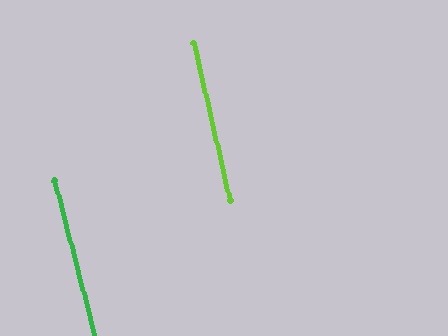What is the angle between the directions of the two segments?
Approximately 2 degrees.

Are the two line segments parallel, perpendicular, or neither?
Parallel — their directions differ by only 1.6°.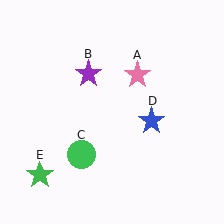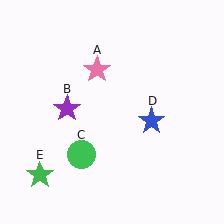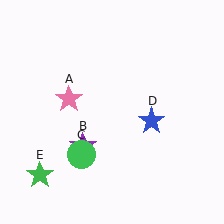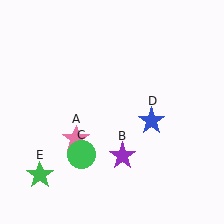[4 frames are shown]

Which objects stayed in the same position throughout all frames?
Green circle (object C) and blue star (object D) and green star (object E) remained stationary.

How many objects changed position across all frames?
2 objects changed position: pink star (object A), purple star (object B).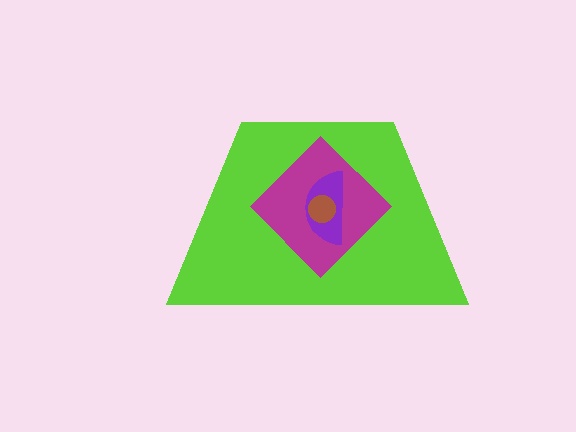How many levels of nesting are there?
4.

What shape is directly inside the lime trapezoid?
The magenta diamond.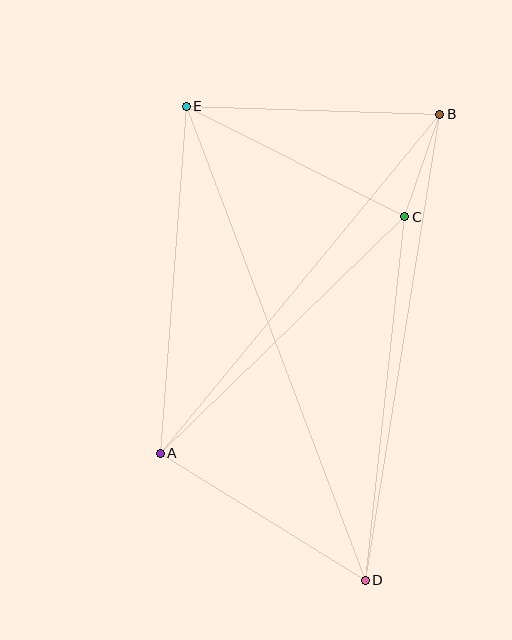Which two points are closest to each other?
Points B and C are closest to each other.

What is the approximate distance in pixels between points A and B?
The distance between A and B is approximately 439 pixels.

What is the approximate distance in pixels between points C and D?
The distance between C and D is approximately 366 pixels.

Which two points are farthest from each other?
Points D and E are farthest from each other.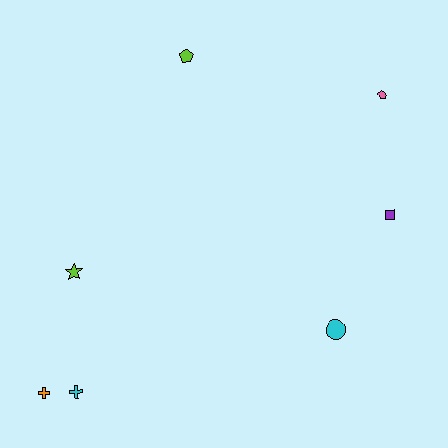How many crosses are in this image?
There are 2 crosses.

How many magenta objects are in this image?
There are no magenta objects.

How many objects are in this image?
There are 7 objects.